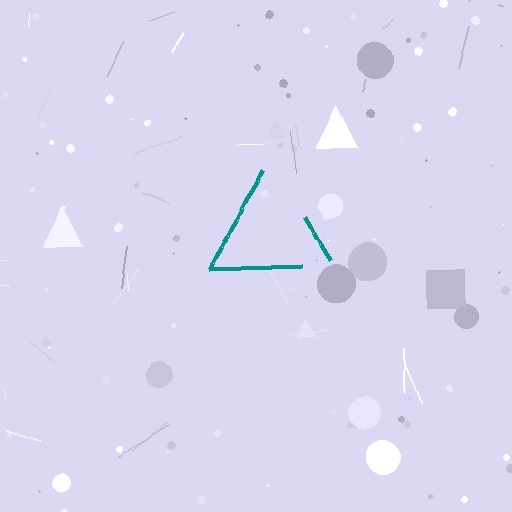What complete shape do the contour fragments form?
The contour fragments form a triangle.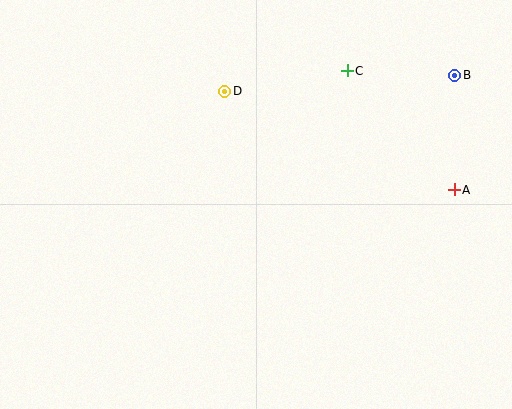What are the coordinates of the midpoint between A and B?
The midpoint between A and B is at (455, 132).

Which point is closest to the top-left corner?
Point D is closest to the top-left corner.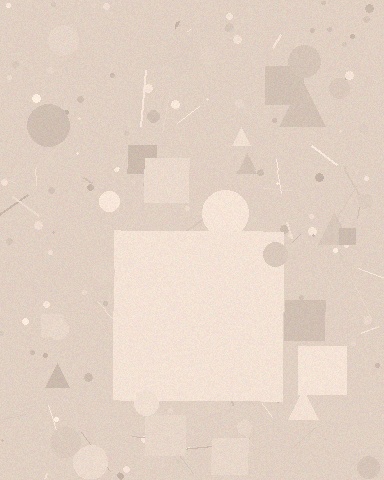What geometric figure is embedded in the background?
A square is embedded in the background.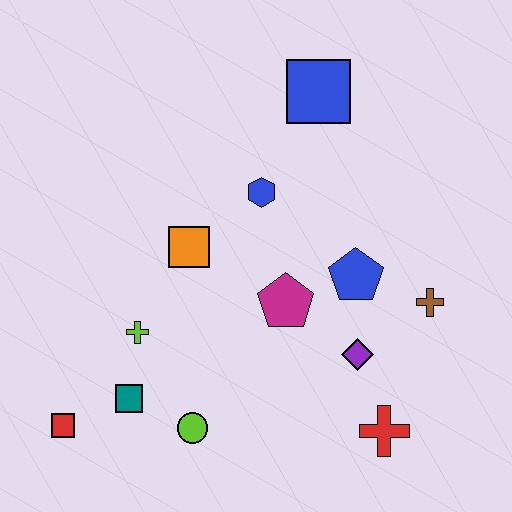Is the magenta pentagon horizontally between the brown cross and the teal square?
Yes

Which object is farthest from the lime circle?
The blue square is farthest from the lime circle.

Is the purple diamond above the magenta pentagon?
No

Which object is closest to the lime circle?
The teal square is closest to the lime circle.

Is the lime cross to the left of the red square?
No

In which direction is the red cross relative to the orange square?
The red cross is to the right of the orange square.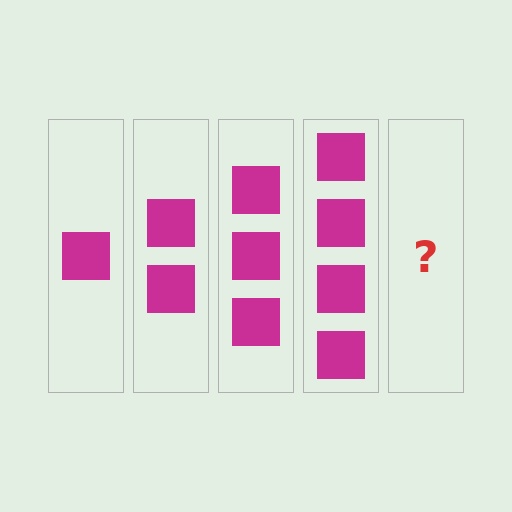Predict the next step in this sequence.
The next step is 5 squares.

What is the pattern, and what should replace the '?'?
The pattern is that each step adds one more square. The '?' should be 5 squares.